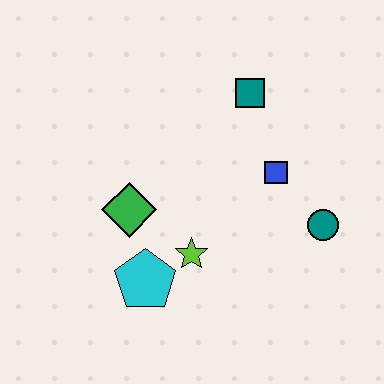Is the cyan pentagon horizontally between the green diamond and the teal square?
Yes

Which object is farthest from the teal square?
The cyan pentagon is farthest from the teal square.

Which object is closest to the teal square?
The blue square is closest to the teal square.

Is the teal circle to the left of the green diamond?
No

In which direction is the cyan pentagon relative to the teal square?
The cyan pentagon is below the teal square.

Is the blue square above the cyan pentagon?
Yes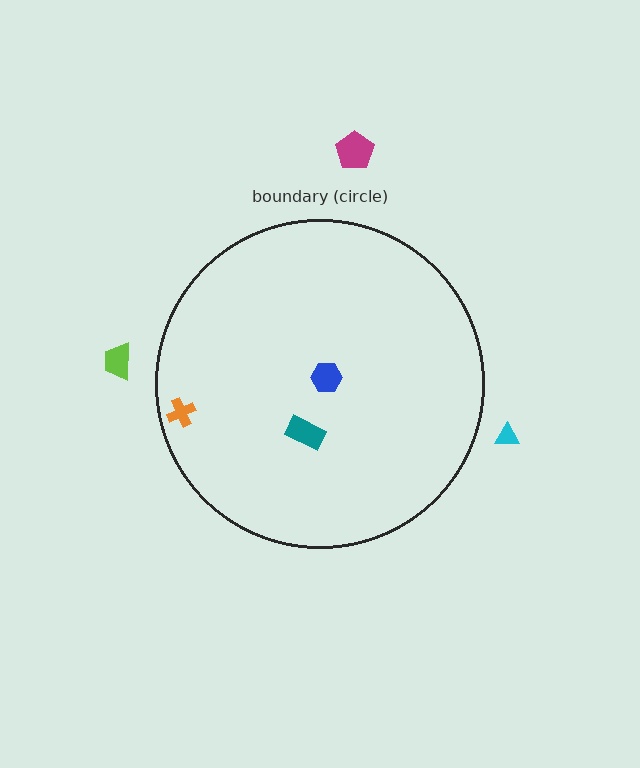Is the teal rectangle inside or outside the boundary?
Inside.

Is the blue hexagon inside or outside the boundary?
Inside.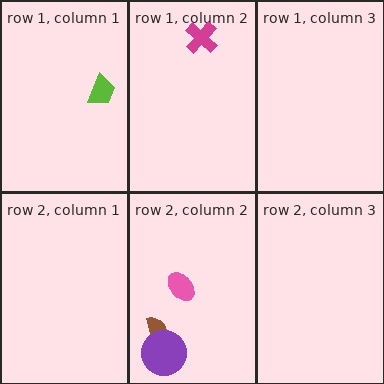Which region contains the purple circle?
The row 2, column 2 region.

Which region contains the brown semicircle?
The row 2, column 2 region.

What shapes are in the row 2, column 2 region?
The brown semicircle, the purple circle, the pink ellipse.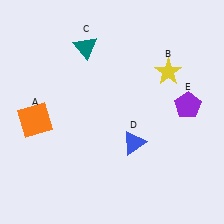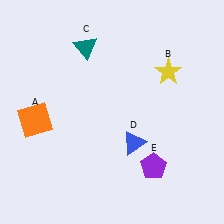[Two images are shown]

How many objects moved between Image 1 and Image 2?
1 object moved between the two images.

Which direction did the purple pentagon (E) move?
The purple pentagon (E) moved down.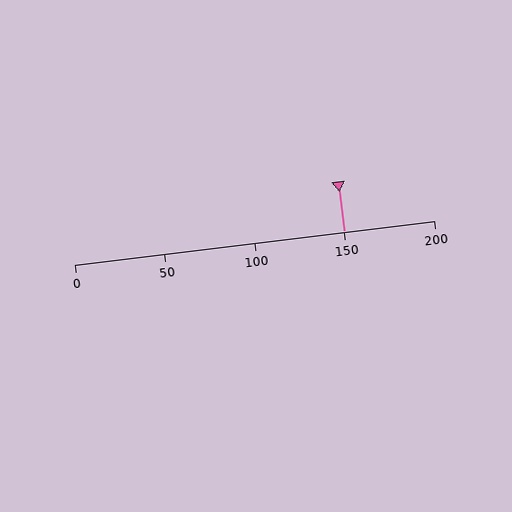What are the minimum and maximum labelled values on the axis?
The axis runs from 0 to 200.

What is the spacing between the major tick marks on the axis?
The major ticks are spaced 50 apart.